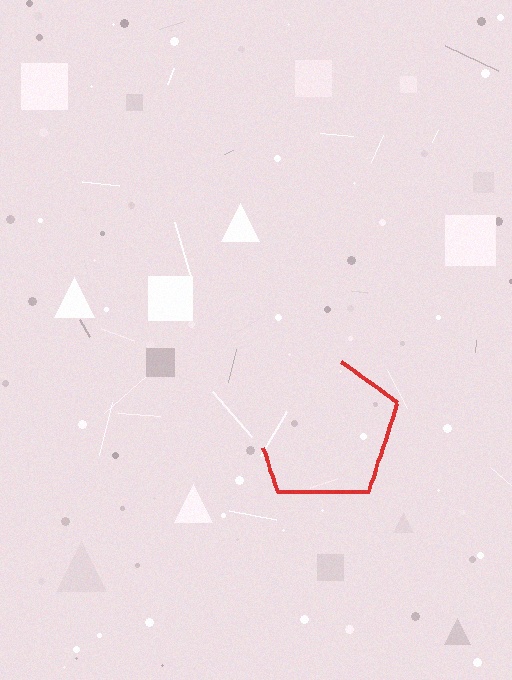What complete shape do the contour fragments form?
The contour fragments form a pentagon.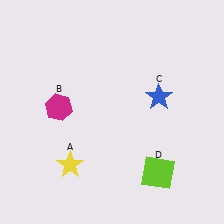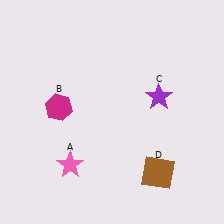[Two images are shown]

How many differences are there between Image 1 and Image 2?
There are 3 differences between the two images.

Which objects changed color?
A changed from yellow to pink. C changed from blue to purple. D changed from lime to brown.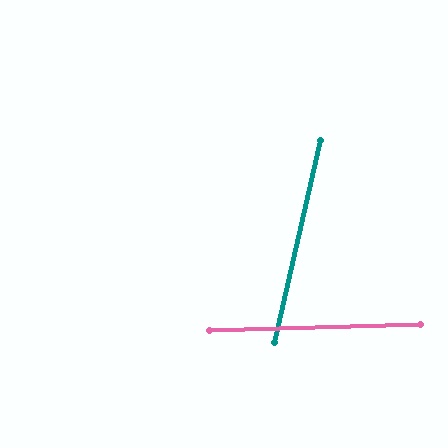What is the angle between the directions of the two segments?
Approximately 75 degrees.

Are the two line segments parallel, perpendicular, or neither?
Neither parallel nor perpendicular — they differ by about 75°.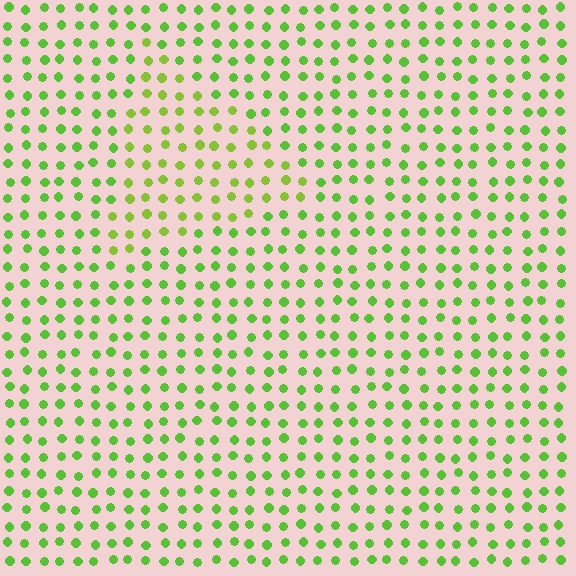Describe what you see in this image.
The image is filled with small lime elements in a uniform arrangement. A triangle-shaped region is visible where the elements are tinted to a slightly different hue, forming a subtle color boundary.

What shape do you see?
I see a triangle.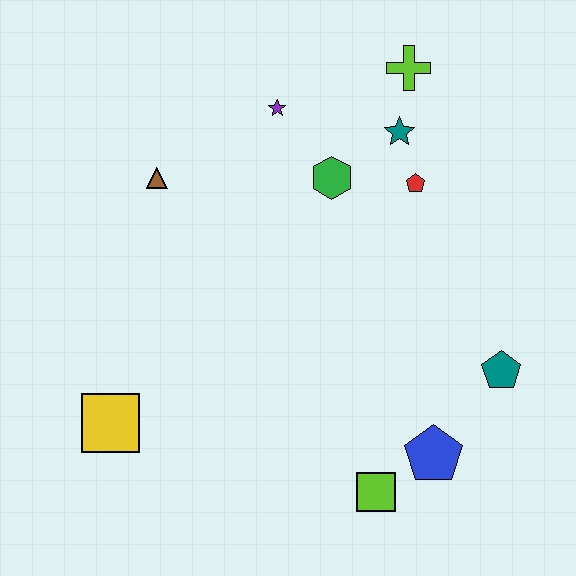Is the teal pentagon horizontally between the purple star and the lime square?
No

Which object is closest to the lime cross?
The teal star is closest to the lime cross.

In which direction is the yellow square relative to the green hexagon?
The yellow square is below the green hexagon.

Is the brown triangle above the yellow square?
Yes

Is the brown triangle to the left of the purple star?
Yes